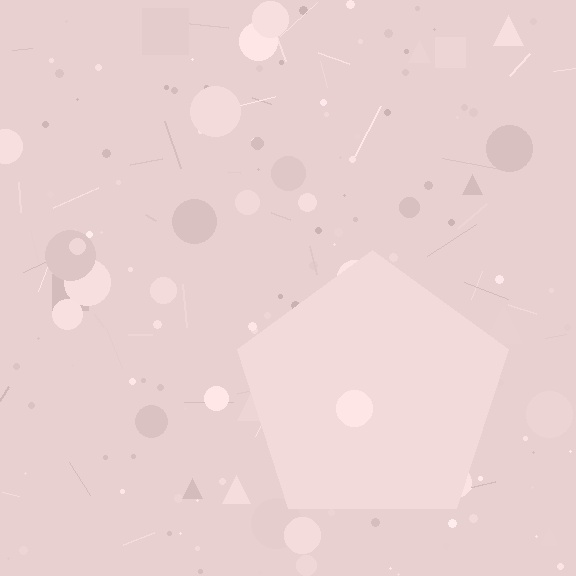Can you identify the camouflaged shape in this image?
The camouflaged shape is a pentagon.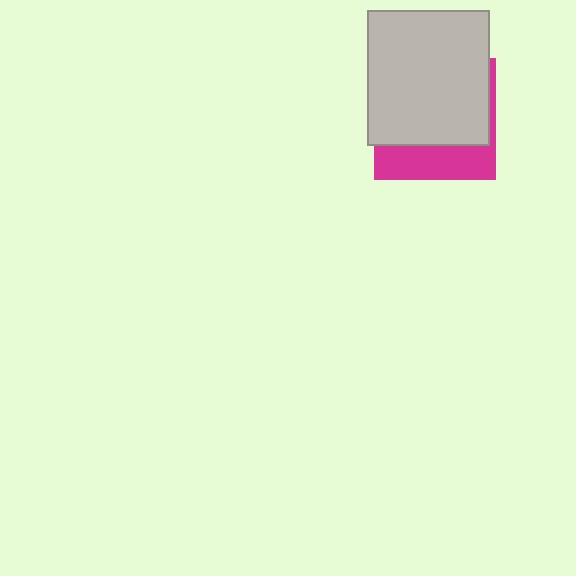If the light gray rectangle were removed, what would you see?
You would see the complete magenta square.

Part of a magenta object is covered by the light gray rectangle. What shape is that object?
It is a square.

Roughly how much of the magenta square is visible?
A small part of it is visible (roughly 31%).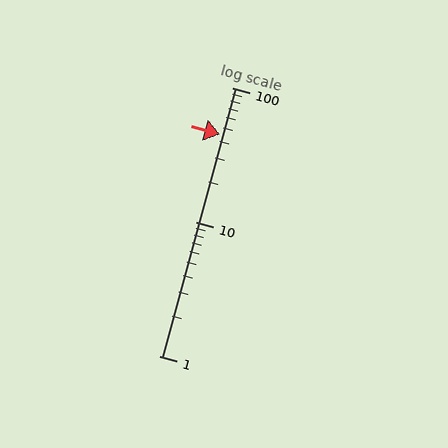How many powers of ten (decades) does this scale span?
The scale spans 2 decades, from 1 to 100.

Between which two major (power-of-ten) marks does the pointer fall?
The pointer is between 10 and 100.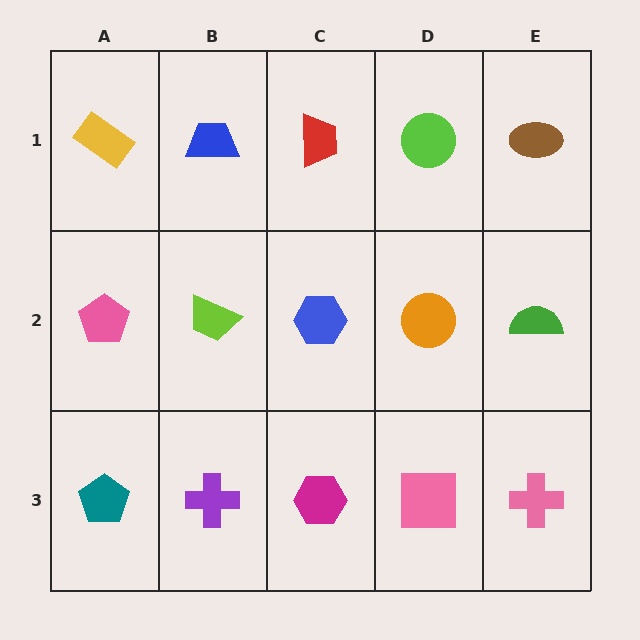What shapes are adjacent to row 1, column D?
An orange circle (row 2, column D), a red trapezoid (row 1, column C), a brown ellipse (row 1, column E).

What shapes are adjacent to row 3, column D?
An orange circle (row 2, column D), a magenta hexagon (row 3, column C), a pink cross (row 3, column E).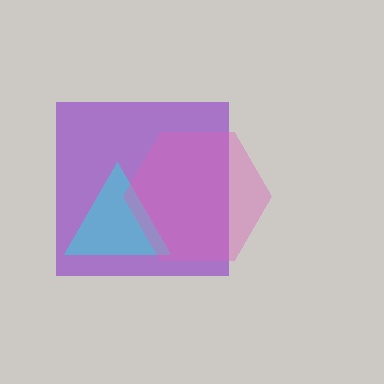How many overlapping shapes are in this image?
There are 3 overlapping shapes in the image.